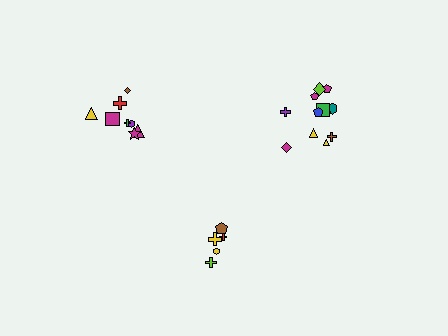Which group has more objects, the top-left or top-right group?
The top-right group.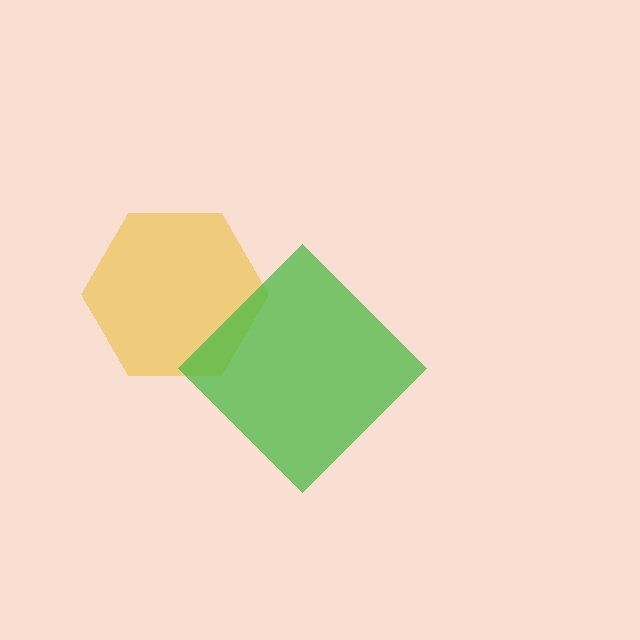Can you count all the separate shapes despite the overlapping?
Yes, there are 2 separate shapes.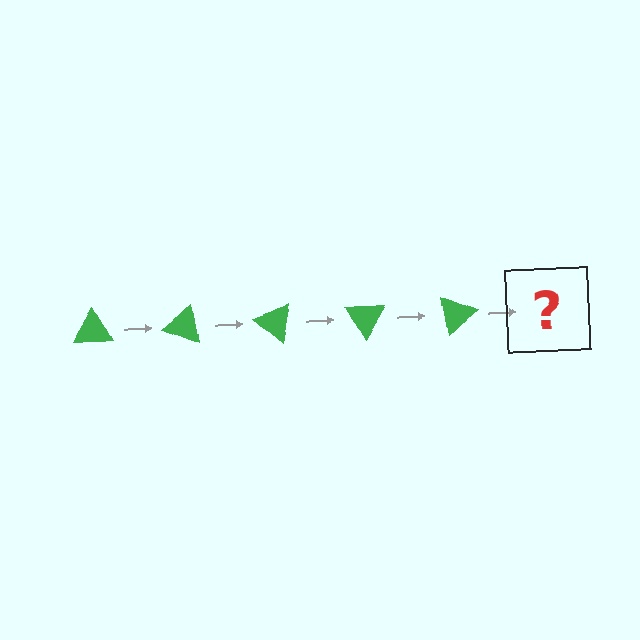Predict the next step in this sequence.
The next step is a green triangle rotated 100 degrees.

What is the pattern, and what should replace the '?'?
The pattern is that the triangle rotates 20 degrees each step. The '?' should be a green triangle rotated 100 degrees.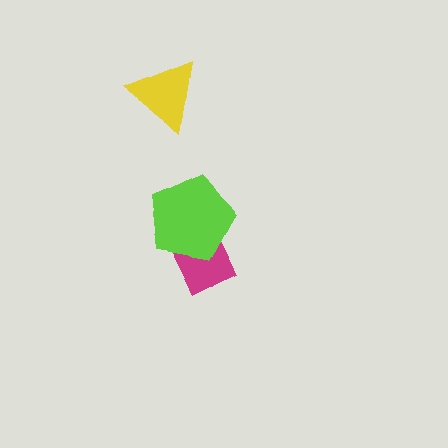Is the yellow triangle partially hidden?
No, no other shape covers it.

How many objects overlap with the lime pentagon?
1 object overlaps with the lime pentagon.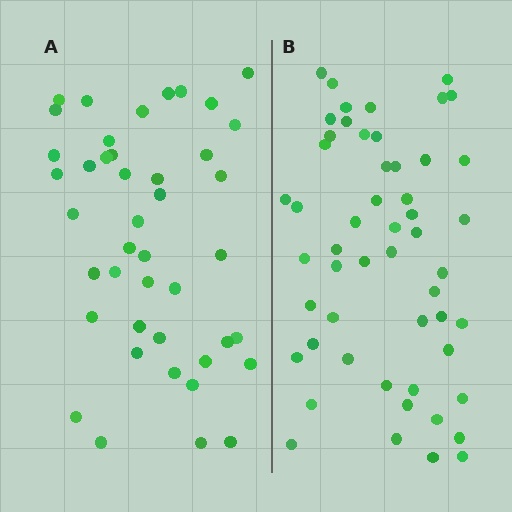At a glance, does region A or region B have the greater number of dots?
Region B (the right region) has more dots.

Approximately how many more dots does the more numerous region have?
Region B has roughly 10 or so more dots than region A.